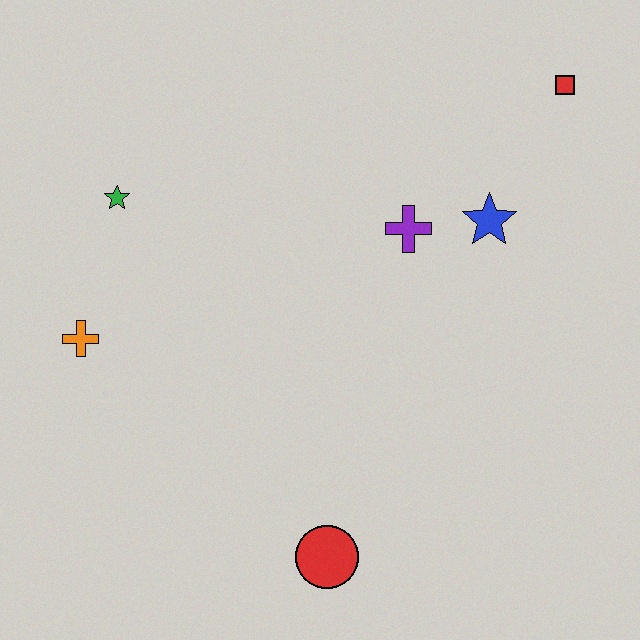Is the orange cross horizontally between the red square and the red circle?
No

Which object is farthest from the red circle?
The red square is farthest from the red circle.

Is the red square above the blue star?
Yes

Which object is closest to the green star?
The orange cross is closest to the green star.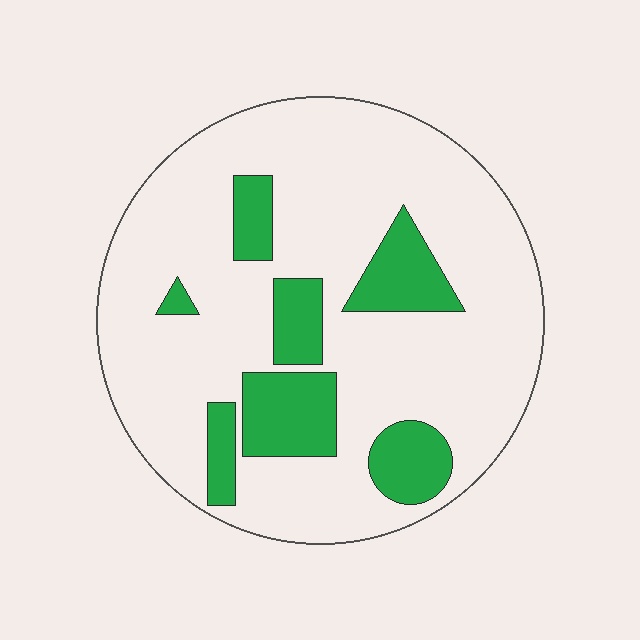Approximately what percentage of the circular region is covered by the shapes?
Approximately 20%.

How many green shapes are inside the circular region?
7.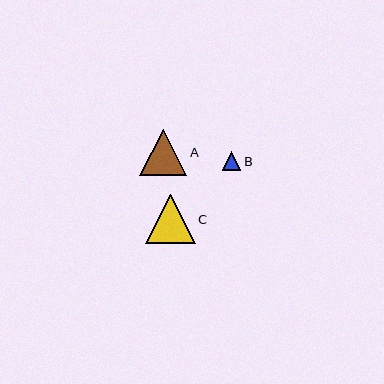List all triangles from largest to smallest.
From largest to smallest: C, A, B.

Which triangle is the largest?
Triangle C is the largest with a size of approximately 49 pixels.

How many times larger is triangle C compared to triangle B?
Triangle C is approximately 2.6 times the size of triangle B.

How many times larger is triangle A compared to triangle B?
Triangle A is approximately 2.5 times the size of triangle B.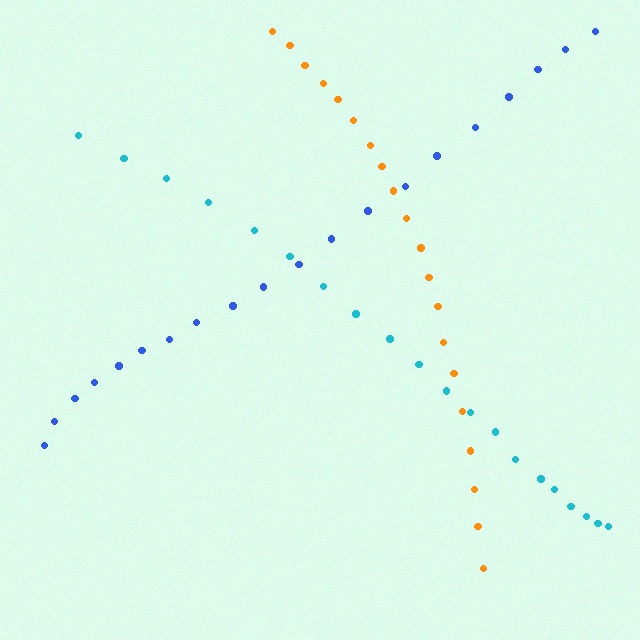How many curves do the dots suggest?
There are 3 distinct paths.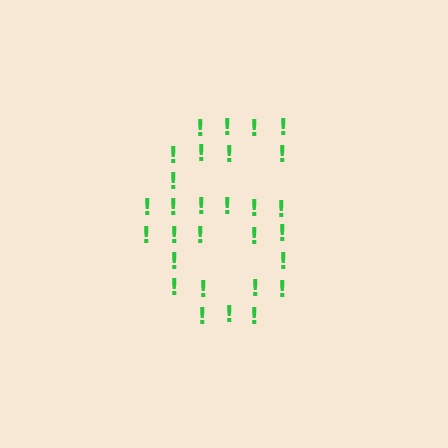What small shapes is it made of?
It is made of small exclamation marks.